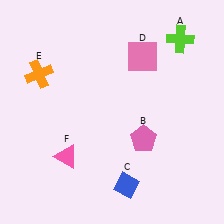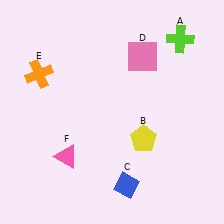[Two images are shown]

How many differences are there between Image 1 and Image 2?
There is 1 difference between the two images.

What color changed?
The pentagon (B) changed from pink in Image 1 to yellow in Image 2.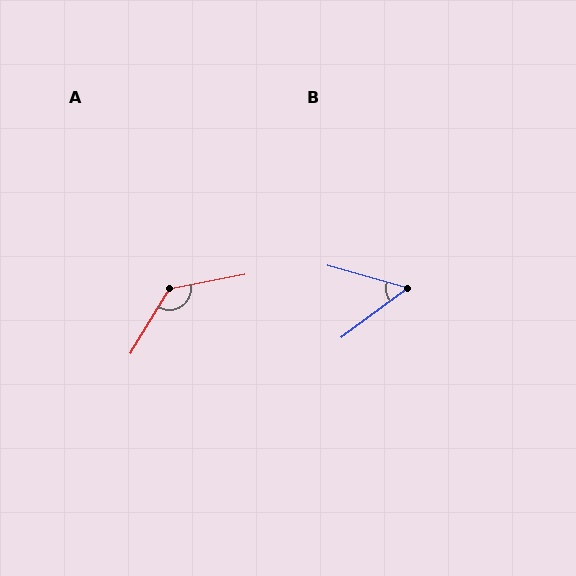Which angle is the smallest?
B, at approximately 52 degrees.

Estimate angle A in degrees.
Approximately 132 degrees.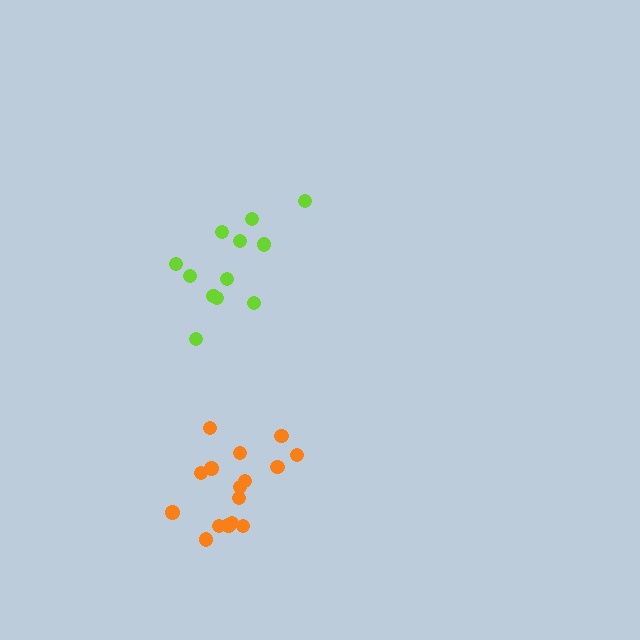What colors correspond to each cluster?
The clusters are colored: lime, orange.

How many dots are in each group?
Group 1: 12 dots, Group 2: 16 dots (28 total).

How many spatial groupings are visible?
There are 2 spatial groupings.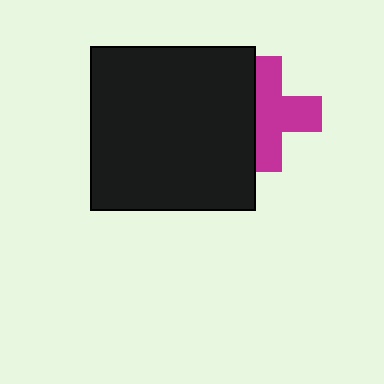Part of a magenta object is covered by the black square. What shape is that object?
It is a cross.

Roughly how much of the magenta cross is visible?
About half of it is visible (roughly 63%).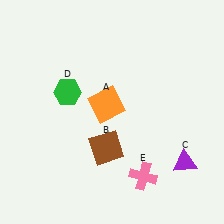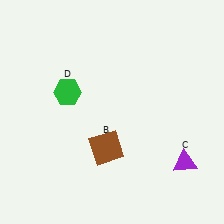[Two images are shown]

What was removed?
The orange square (A), the pink cross (E) were removed in Image 2.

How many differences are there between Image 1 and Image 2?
There are 2 differences between the two images.